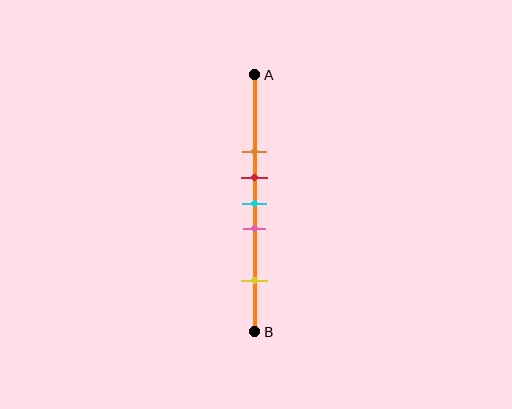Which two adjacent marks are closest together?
The red and cyan marks are the closest adjacent pair.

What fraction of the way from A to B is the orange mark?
The orange mark is approximately 30% (0.3) of the way from A to B.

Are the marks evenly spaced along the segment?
No, the marks are not evenly spaced.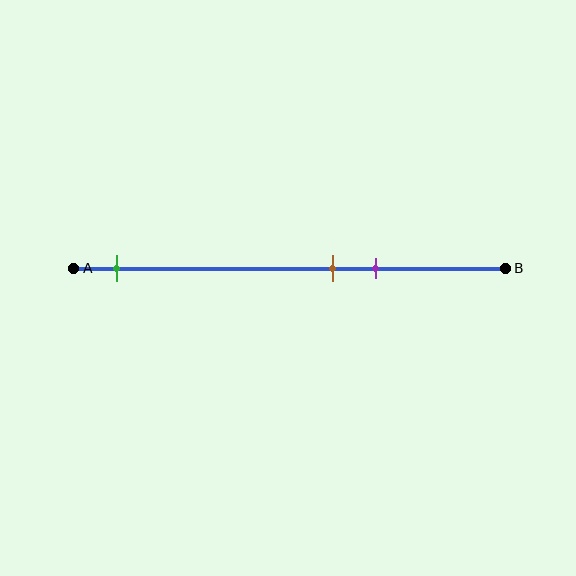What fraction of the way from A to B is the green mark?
The green mark is approximately 10% (0.1) of the way from A to B.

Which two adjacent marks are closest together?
The brown and purple marks are the closest adjacent pair.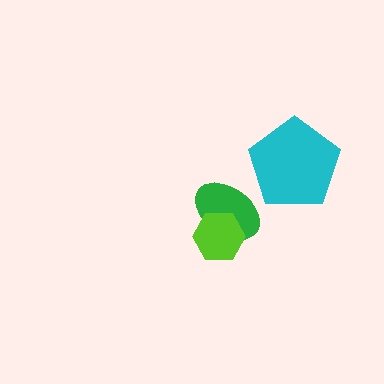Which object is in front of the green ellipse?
The lime hexagon is in front of the green ellipse.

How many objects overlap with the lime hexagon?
1 object overlaps with the lime hexagon.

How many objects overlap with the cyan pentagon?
0 objects overlap with the cyan pentagon.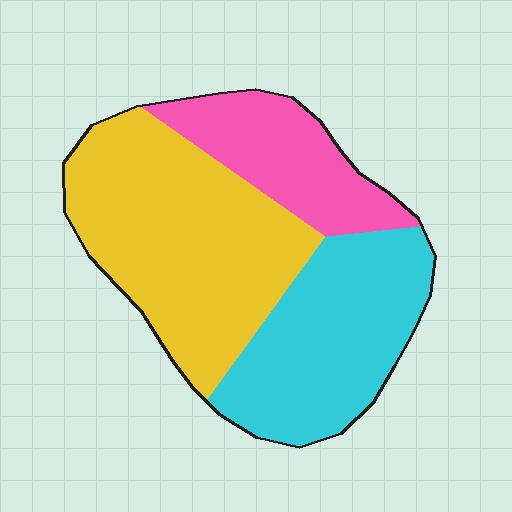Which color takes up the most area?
Yellow, at roughly 45%.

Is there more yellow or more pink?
Yellow.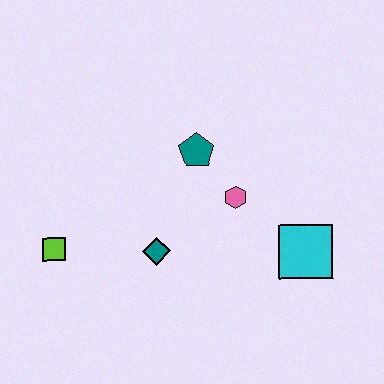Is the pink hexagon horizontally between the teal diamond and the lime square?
No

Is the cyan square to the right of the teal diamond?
Yes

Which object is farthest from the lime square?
The cyan square is farthest from the lime square.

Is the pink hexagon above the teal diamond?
Yes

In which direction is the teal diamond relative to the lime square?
The teal diamond is to the right of the lime square.